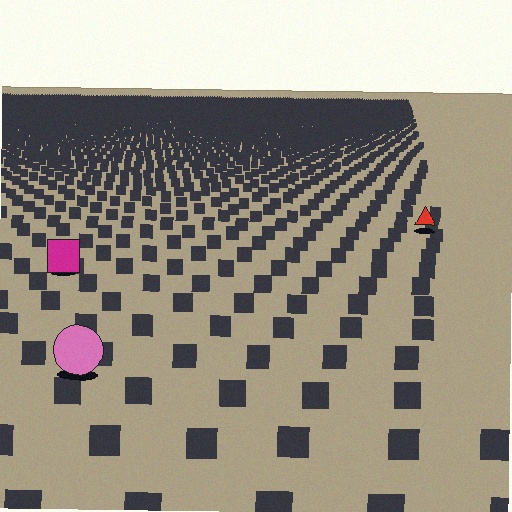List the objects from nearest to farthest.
From nearest to farthest: the pink circle, the magenta square, the red triangle.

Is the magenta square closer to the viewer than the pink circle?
No. The pink circle is closer — you can tell from the texture gradient: the ground texture is coarser near it.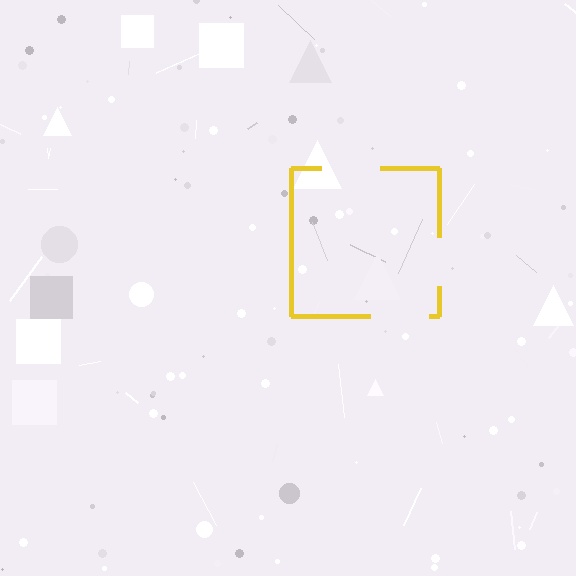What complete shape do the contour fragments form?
The contour fragments form a square.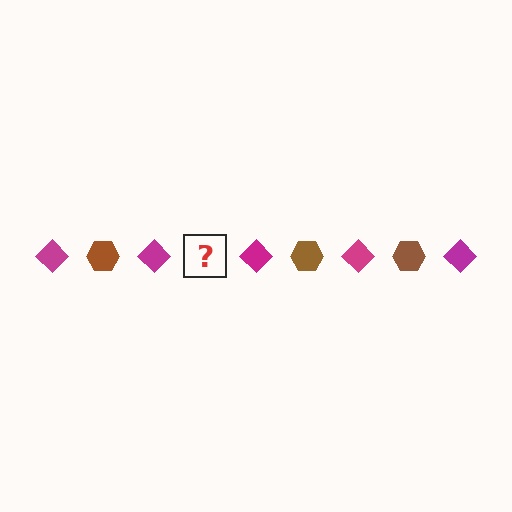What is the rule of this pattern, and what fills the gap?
The rule is that the pattern alternates between magenta diamond and brown hexagon. The gap should be filled with a brown hexagon.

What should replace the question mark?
The question mark should be replaced with a brown hexagon.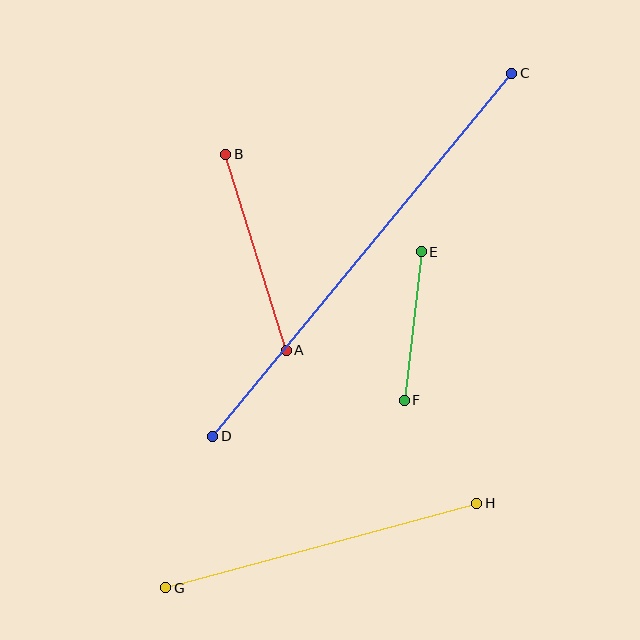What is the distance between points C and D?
The distance is approximately 470 pixels.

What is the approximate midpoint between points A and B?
The midpoint is at approximately (256, 252) pixels.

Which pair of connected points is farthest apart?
Points C and D are farthest apart.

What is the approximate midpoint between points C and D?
The midpoint is at approximately (362, 255) pixels.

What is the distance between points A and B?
The distance is approximately 205 pixels.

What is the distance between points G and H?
The distance is approximately 322 pixels.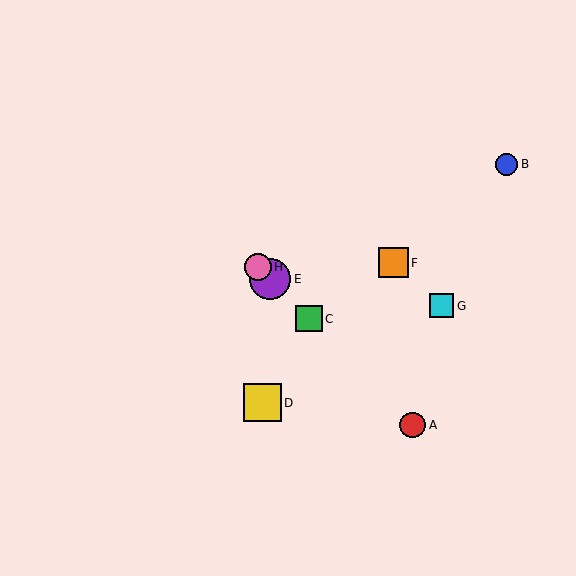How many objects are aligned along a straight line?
4 objects (A, C, E, H) are aligned along a straight line.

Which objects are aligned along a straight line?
Objects A, C, E, H are aligned along a straight line.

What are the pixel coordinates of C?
Object C is at (309, 319).